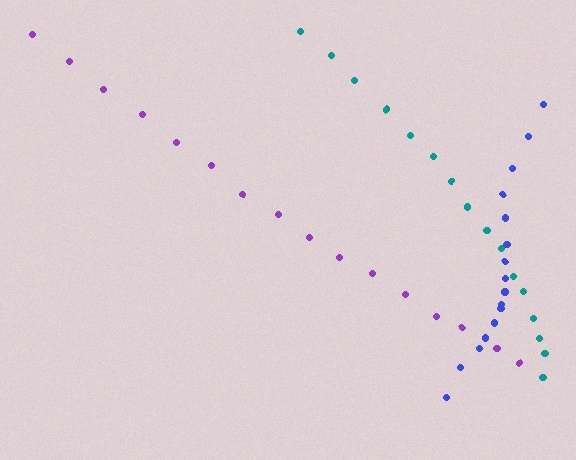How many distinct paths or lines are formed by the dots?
There are 3 distinct paths.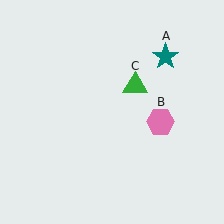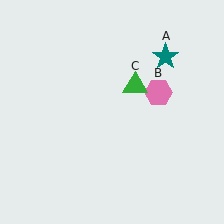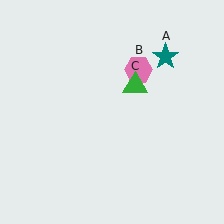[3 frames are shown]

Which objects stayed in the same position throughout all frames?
Teal star (object A) and green triangle (object C) remained stationary.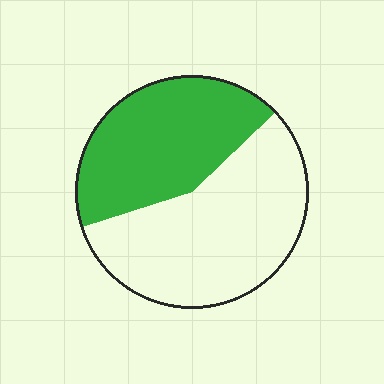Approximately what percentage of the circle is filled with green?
Approximately 45%.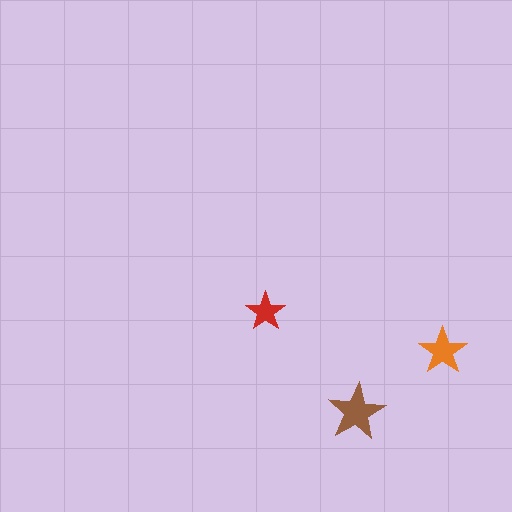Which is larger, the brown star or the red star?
The brown one.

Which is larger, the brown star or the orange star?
The brown one.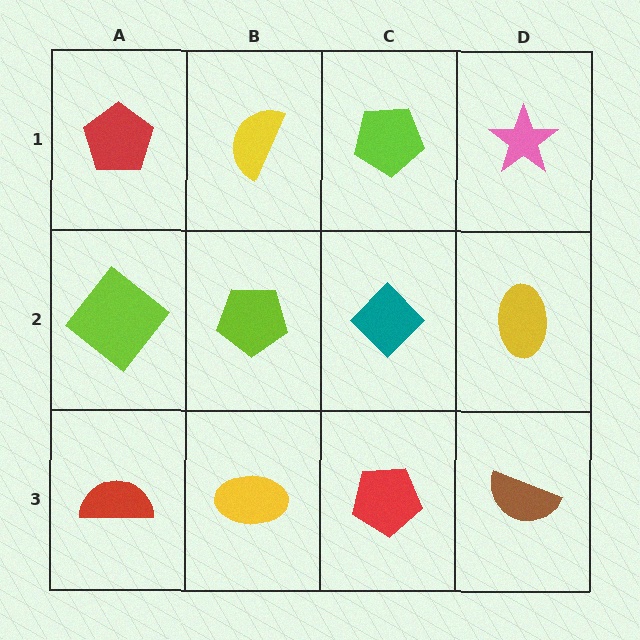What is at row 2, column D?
A yellow ellipse.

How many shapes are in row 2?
4 shapes.